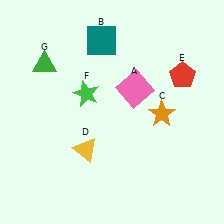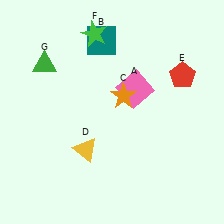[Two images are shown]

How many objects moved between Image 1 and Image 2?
2 objects moved between the two images.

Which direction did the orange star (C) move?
The orange star (C) moved left.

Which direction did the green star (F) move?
The green star (F) moved up.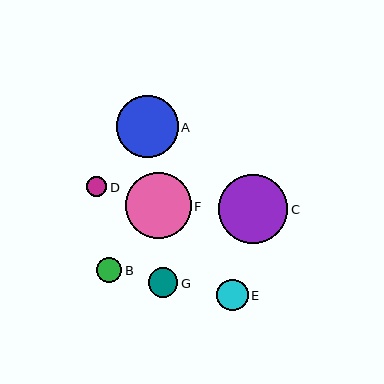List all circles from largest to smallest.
From largest to smallest: C, F, A, E, G, B, D.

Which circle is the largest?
Circle C is the largest with a size of approximately 70 pixels.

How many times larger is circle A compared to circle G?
Circle A is approximately 2.1 times the size of circle G.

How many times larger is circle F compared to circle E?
Circle F is approximately 2.1 times the size of circle E.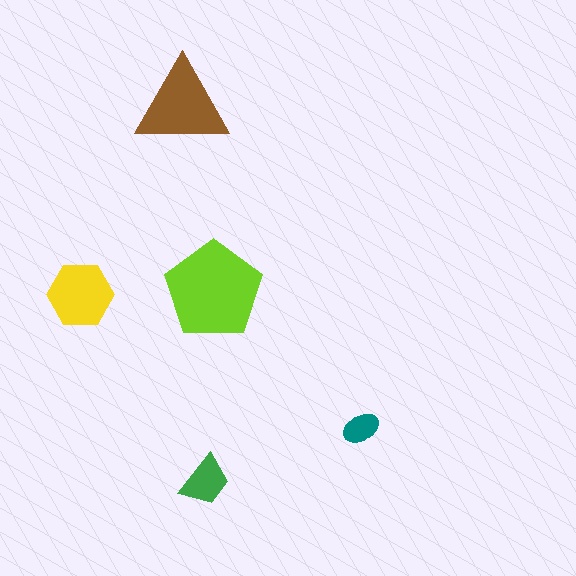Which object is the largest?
The lime pentagon.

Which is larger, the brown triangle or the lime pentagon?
The lime pentagon.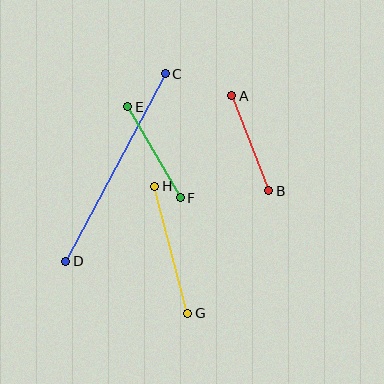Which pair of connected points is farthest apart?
Points C and D are farthest apart.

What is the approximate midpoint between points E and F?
The midpoint is at approximately (154, 152) pixels.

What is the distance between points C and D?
The distance is approximately 213 pixels.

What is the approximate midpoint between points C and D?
The midpoint is at approximately (115, 168) pixels.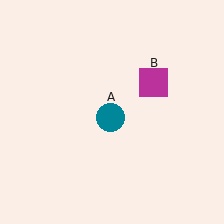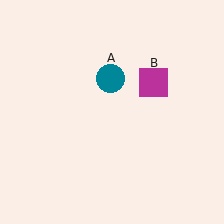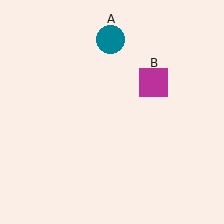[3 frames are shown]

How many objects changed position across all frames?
1 object changed position: teal circle (object A).